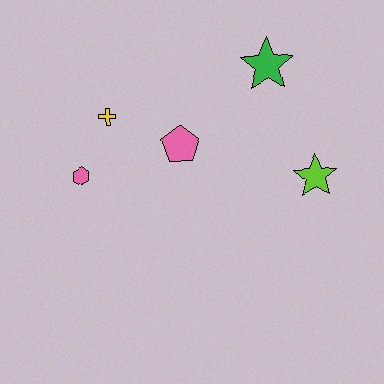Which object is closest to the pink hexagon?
The yellow cross is closest to the pink hexagon.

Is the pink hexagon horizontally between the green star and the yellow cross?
No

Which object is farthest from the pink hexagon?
The lime star is farthest from the pink hexagon.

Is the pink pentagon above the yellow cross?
No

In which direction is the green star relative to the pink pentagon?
The green star is to the right of the pink pentagon.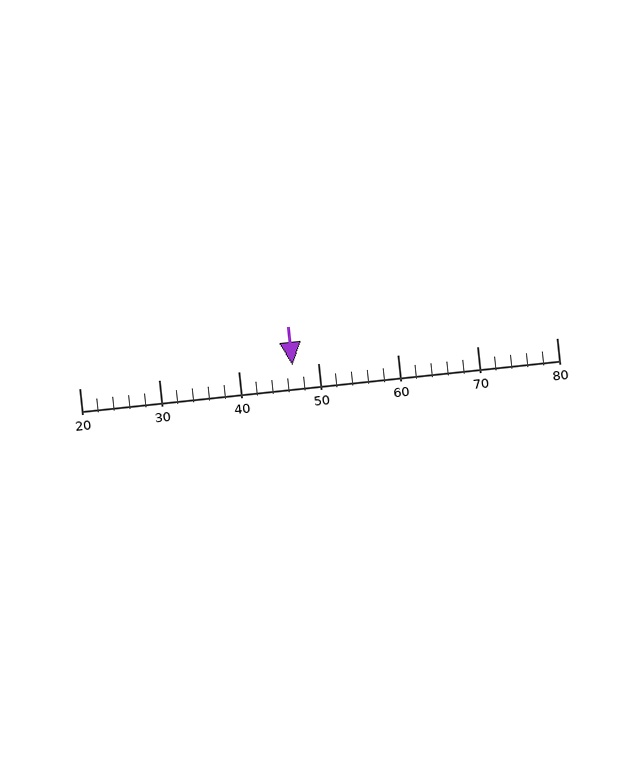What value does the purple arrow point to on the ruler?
The purple arrow points to approximately 47.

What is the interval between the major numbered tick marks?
The major tick marks are spaced 10 units apart.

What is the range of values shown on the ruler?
The ruler shows values from 20 to 80.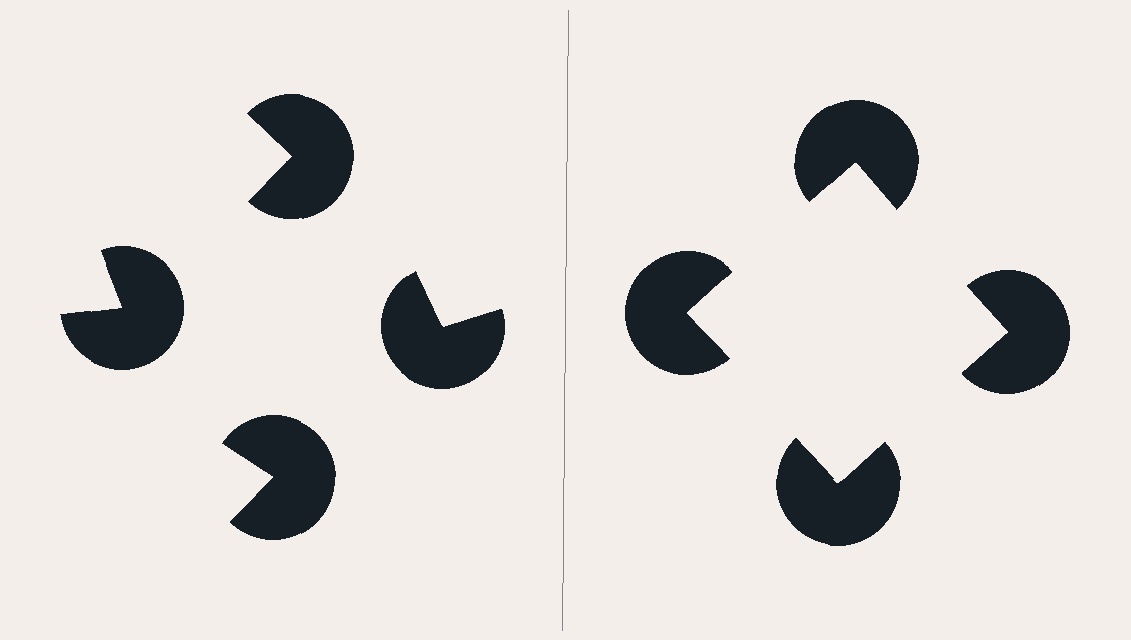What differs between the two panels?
The pac-man discs are positioned identically on both sides; only the wedge orientations differ. On the right they align to a square; on the left they are misaligned.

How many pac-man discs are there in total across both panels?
8 — 4 on each side.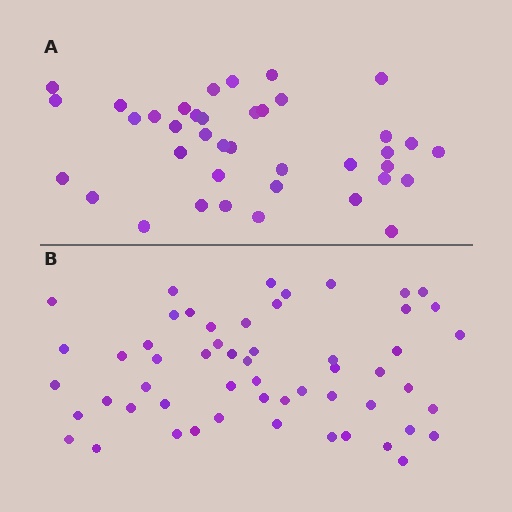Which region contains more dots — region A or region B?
Region B (the bottom region) has more dots.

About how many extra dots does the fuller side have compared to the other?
Region B has approximately 15 more dots than region A.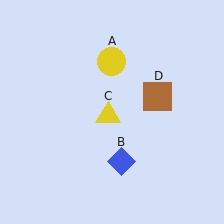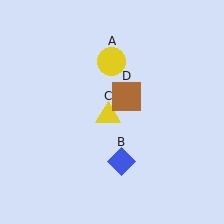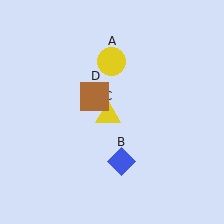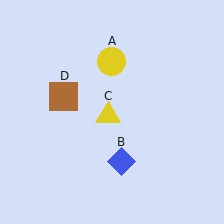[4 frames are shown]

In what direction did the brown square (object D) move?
The brown square (object D) moved left.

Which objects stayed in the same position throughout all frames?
Yellow circle (object A) and blue diamond (object B) and yellow triangle (object C) remained stationary.